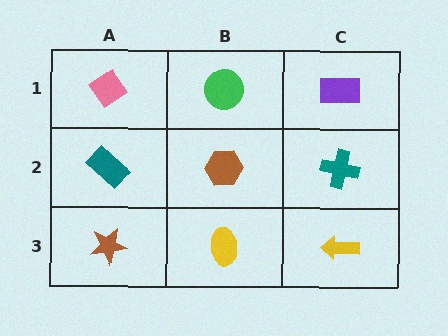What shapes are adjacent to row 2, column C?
A purple rectangle (row 1, column C), a yellow arrow (row 3, column C), a brown hexagon (row 2, column B).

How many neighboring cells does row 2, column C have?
3.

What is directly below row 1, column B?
A brown hexagon.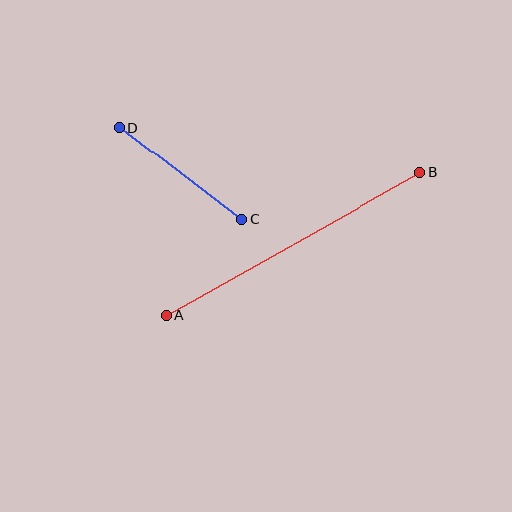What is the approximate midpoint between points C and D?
The midpoint is at approximately (180, 173) pixels.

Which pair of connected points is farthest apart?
Points A and B are farthest apart.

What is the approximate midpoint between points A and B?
The midpoint is at approximately (293, 244) pixels.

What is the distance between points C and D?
The distance is approximately 153 pixels.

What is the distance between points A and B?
The distance is approximately 290 pixels.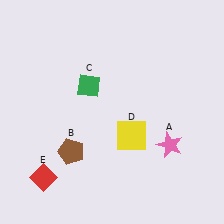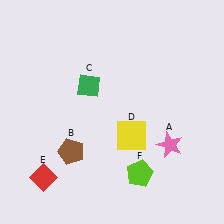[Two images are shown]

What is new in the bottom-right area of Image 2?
A lime pentagon (F) was added in the bottom-right area of Image 2.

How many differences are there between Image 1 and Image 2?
There is 1 difference between the two images.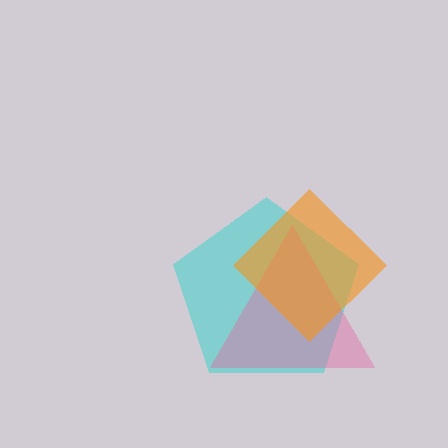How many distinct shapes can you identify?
There are 3 distinct shapes: a cyan pentagon, a pink triangle, an orange diamond.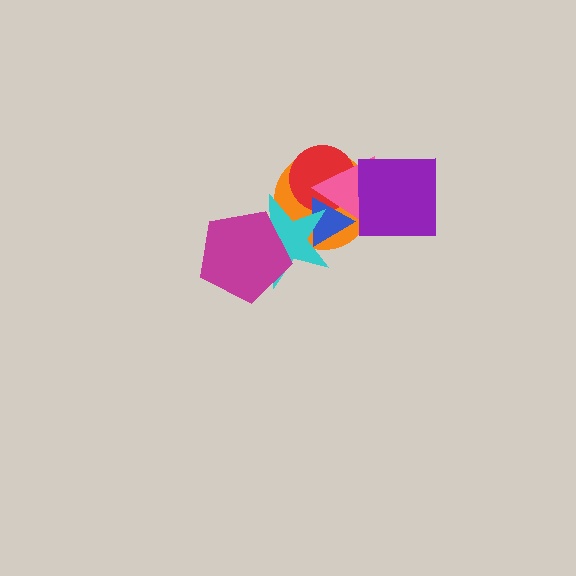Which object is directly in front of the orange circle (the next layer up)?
The red circle is directly in front of the orange circle.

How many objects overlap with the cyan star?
4 objects overlap with the cyan star.